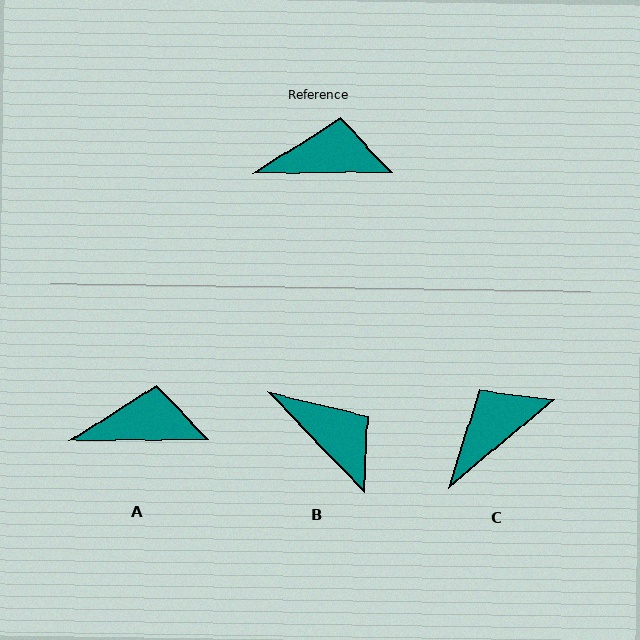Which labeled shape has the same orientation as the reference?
A.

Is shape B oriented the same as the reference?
No, it is off by about 46 degrees.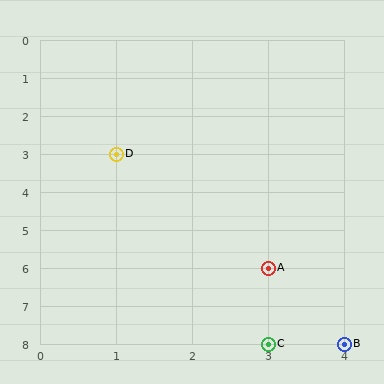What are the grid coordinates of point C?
Point C is at grid coordinates (3, 8).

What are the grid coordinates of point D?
Point D is at grid coordinates (1, 3).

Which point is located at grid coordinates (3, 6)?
Point A is at (3, 6).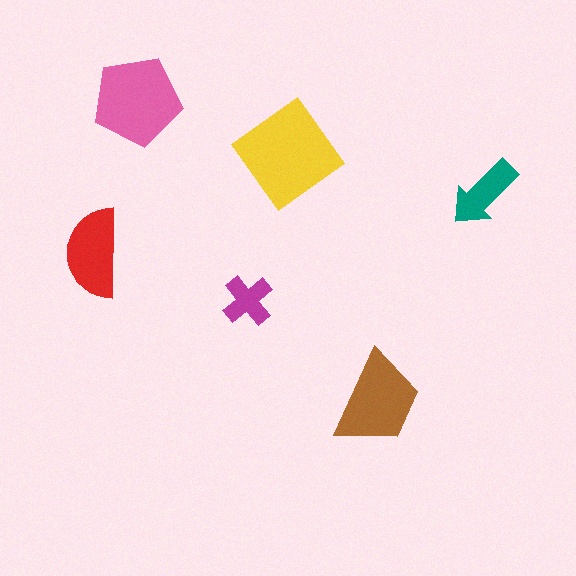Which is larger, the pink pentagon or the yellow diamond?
The yellow diamond.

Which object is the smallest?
The magenta cross.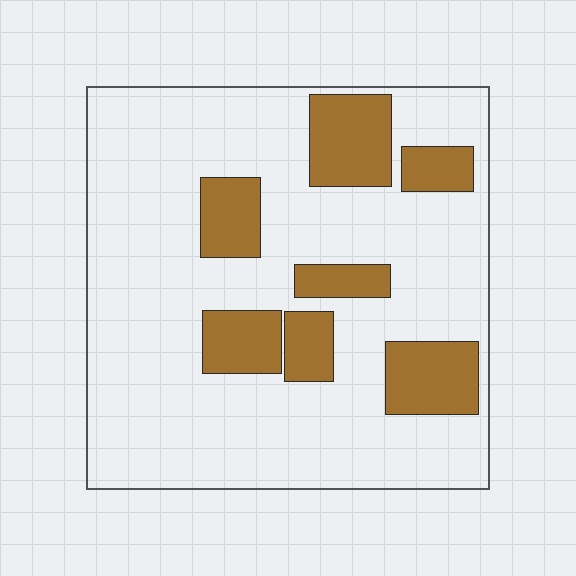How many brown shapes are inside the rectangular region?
7.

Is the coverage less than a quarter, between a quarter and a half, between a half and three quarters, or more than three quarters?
Less than a quarter.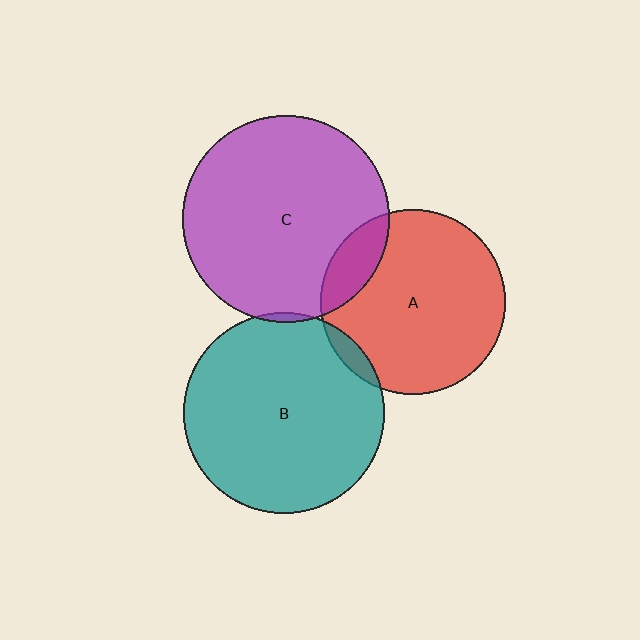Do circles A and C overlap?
Yes.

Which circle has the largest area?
Circle C (purple).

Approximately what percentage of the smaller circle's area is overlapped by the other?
Approximately 15%.